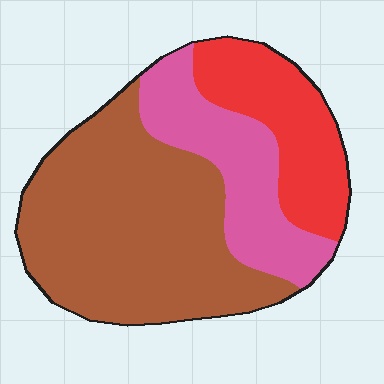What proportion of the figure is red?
Red takes up about one fifth (1/5) of the figure.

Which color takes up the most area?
Brown, at roughly 55%.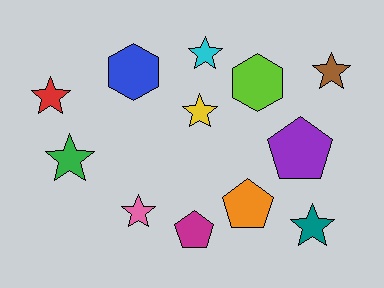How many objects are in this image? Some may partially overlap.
There are 12 objects.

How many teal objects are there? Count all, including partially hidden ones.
There is 1 teal object.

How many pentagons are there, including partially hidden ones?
There are 3 pentagons.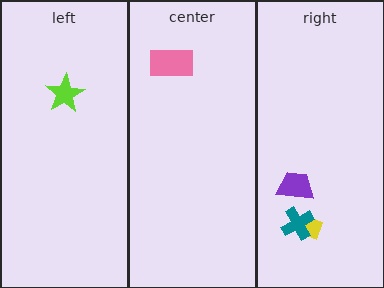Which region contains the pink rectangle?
The center region.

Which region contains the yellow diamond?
The right region.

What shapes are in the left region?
The lime star.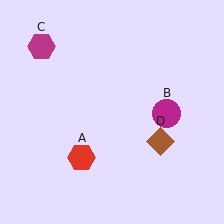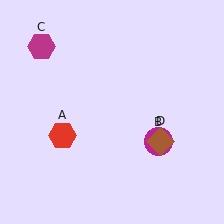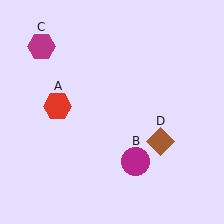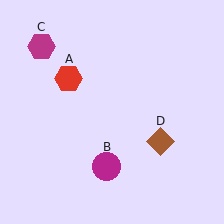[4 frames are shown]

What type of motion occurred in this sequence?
The red hexagon (object A), magenta circle (object B) rotated clockwise around the center of the scene.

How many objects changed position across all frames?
2 objects changed position: red hexagon (object A), magenta circle (object B).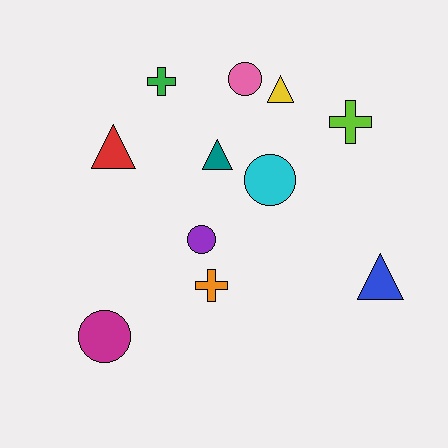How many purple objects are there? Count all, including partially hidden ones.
There is 1 purple object.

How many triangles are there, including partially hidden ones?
There are 4 triangles.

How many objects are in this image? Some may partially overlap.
There are 11 objects.